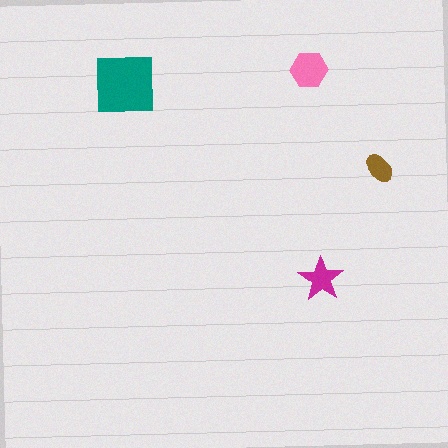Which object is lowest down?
The magenta star is bottommost.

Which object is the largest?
The teal square.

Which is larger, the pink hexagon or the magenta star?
The pink hexagon.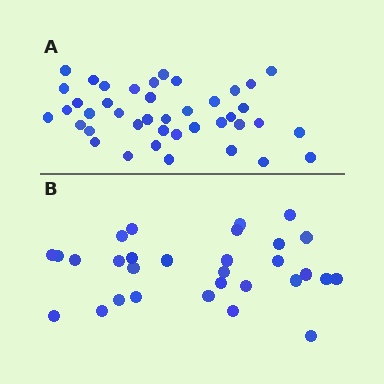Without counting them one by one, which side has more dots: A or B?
Region A (the top region) has more dots.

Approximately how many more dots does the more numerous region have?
Region A has roughly 12 or so more dots than region B.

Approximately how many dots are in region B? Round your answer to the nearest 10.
About 30 dots.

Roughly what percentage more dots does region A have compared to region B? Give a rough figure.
About 35% more.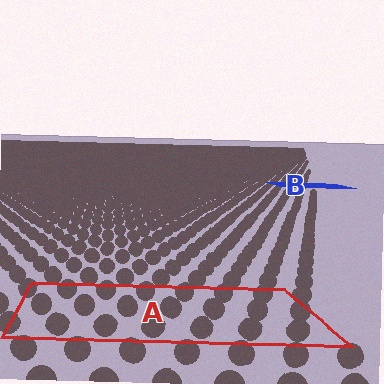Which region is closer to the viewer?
Region A is closer. The texture elements there are larger and more spread out.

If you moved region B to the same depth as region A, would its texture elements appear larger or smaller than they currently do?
They would appear larger. At a closer depth, the same texture elements are projected at a bigger on-screen size.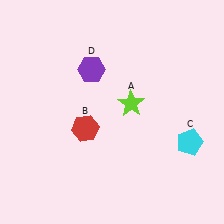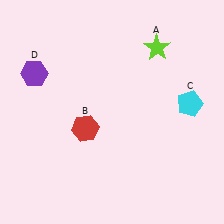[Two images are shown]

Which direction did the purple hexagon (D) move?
The purple hexagon (D) moved left.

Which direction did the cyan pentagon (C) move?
The cyan pentagon (C) moved up.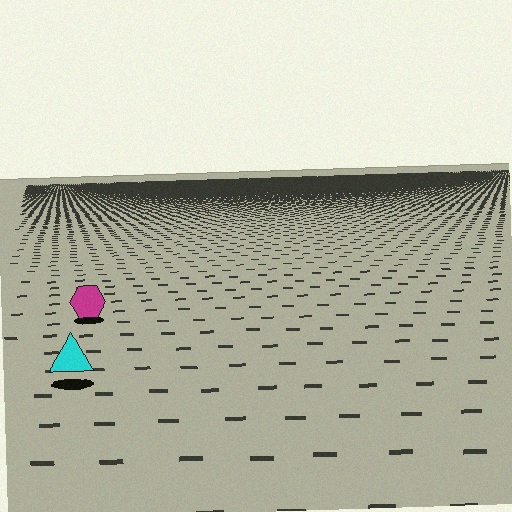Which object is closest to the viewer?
The cyan triangle is closest. The texture marks near it are larger and more spread out.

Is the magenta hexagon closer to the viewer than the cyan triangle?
No. The cyan triangle is closer — you can tell from the texture gradient: the ground texture is coarser near it.